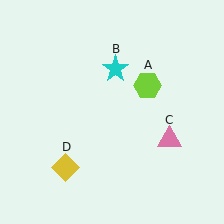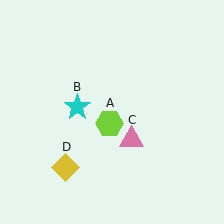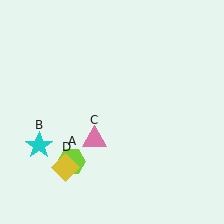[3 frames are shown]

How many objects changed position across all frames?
3 objects changed position: lime hexagon (object A), cyan star (object B), pink triangle (object C).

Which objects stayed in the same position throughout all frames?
Yellow diamond (object D) remained stationary.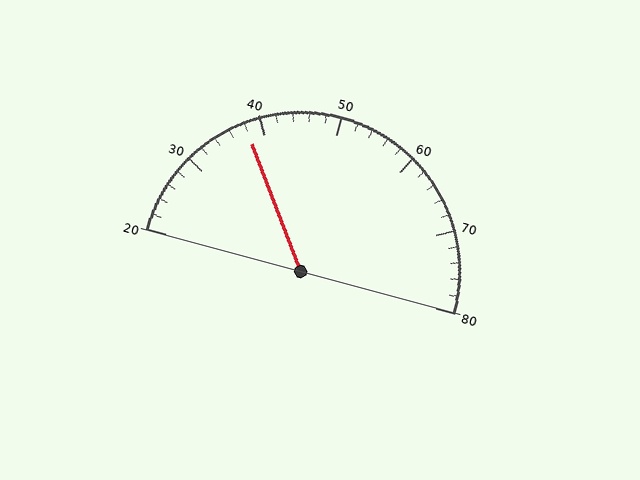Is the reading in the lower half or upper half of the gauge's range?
The reading is in the lower half of the range (20 to 80).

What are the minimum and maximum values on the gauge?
The gauge ranges from 20 to 80.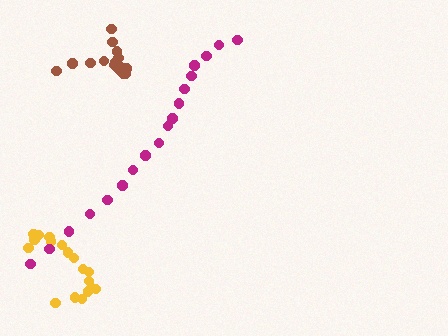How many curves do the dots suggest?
There are 3 distinct paths.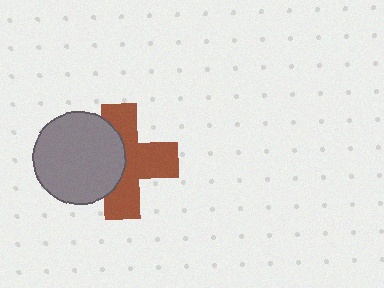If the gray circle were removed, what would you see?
You would see the complete brown cross.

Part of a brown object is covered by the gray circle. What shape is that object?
It is a cross.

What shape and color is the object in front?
The object in front is a gray circle.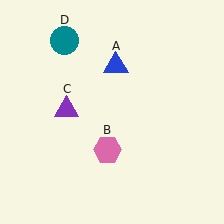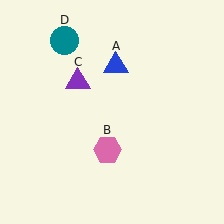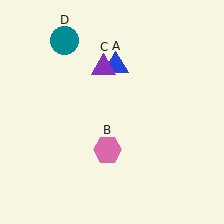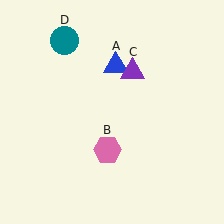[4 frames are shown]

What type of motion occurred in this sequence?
The purple triangle (object C) rotated clockwise around the center of the scene.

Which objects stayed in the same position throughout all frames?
Blue triangle (object A) and pink hexagon (object B) and teal circle (object D) remained stationary.